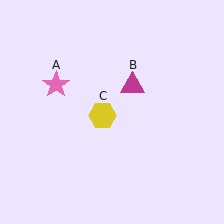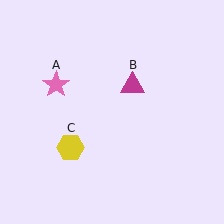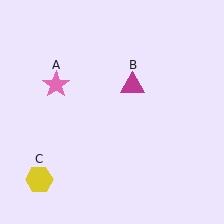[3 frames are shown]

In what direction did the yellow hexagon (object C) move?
The yellow hexagon (object C) moved down and to the left.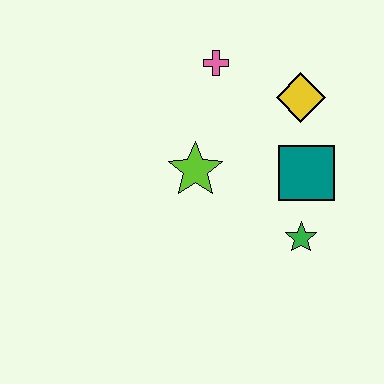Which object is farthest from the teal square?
The pink cross is farthest from the teal square.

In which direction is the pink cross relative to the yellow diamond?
The pink cross is to the left of the yellow diamond.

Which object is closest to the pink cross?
The yellow diamond is closest to the pink cross.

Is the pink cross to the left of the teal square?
Yes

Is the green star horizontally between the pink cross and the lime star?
No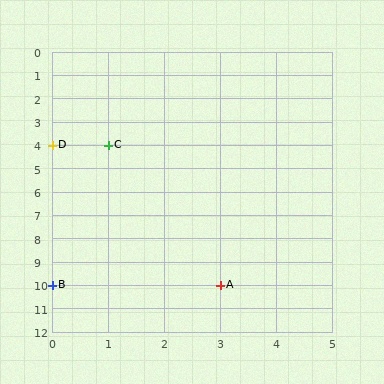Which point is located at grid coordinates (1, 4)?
Point C is at (1, 4).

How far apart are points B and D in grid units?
Points B and D are 6 rows apart.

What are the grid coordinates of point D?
Point D is at grid coordinates (0, 4).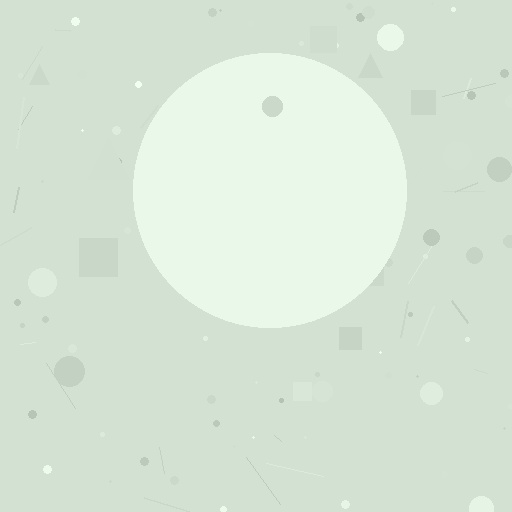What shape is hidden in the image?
A circle is hidden in the image.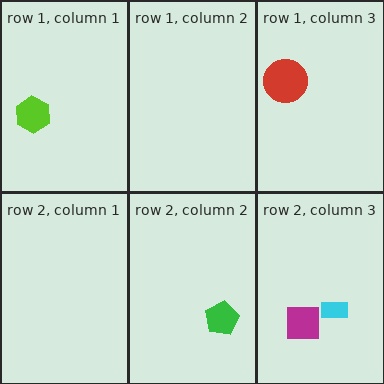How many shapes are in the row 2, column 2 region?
1.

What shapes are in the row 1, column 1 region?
The lime hexagon.